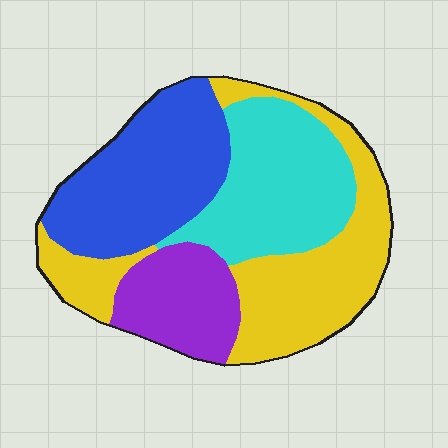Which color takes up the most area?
Yellow, at roughly 30%.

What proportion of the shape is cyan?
Cyan takes up about one quarter (1/4) of the shape.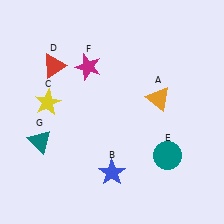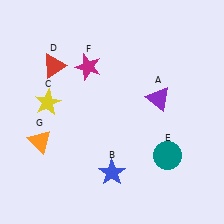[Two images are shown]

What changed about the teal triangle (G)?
In Image 1, G is teal. In Image 2, it changed to orange.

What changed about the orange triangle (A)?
In Image 1, A is orange. In Image 2, it changed to purple.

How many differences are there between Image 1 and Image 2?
There are 2 differences between the two images.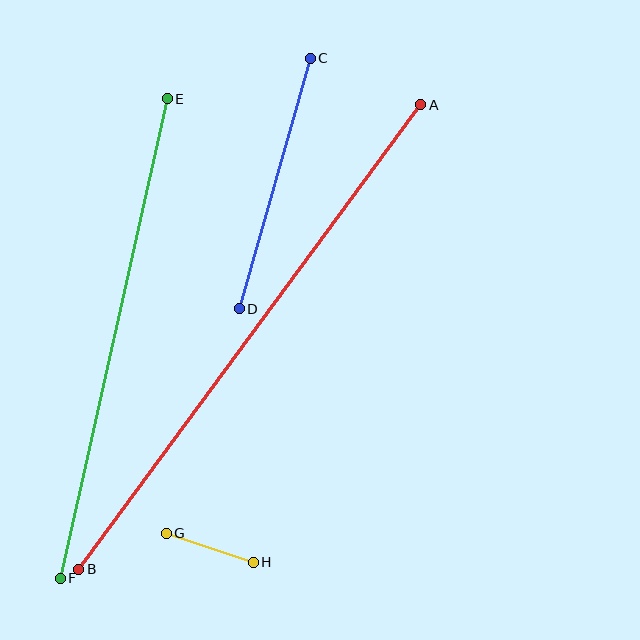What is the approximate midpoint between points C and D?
The midpoint is at approximately (275, 183) pixels.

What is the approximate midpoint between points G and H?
The midpoint is at approximately (210, 548) pixels.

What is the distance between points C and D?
The distance is approximately 261 pixels.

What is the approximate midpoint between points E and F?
The midpoint is at approximately (114, 338) pixels.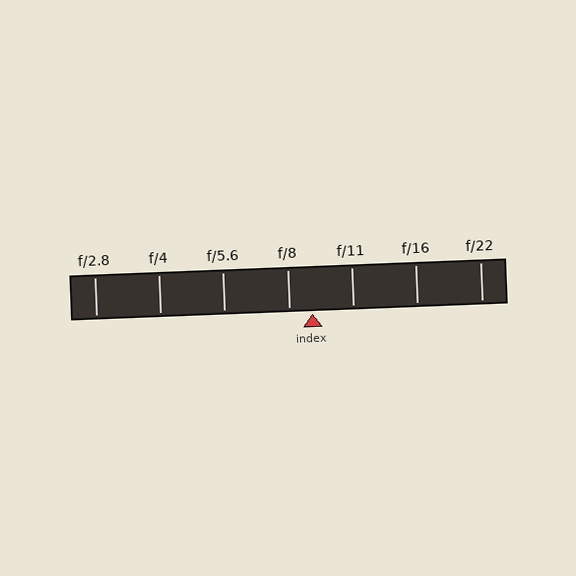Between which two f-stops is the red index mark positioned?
The index mark is between f/8 and f/11.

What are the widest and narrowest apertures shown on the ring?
The widest aperture shown is f/2.8 and the narrowest is f/22.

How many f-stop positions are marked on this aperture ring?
There are 7 f-stop positions marked.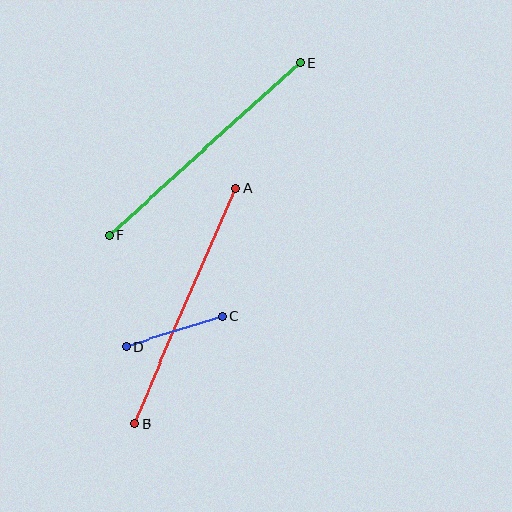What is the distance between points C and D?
The distance is approximately 101 pixels.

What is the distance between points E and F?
The distance is approximately 257 pixels.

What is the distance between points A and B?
The distance is approximately 256 pixels.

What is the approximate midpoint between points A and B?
The midpoint is at approximately (185, 306) pixels.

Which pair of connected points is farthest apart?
Points E and F are farthest apart.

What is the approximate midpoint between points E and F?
The midpoint is at approximately (205, 149) pixels.